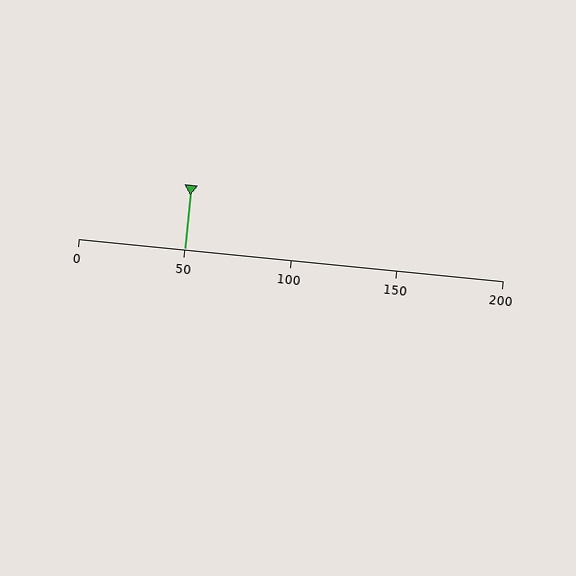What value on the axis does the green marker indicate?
The marker indicates approximately 50.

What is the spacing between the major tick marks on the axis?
The major ticks are spaced 50 apart.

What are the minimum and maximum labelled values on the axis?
The axis runs from 0 to 200.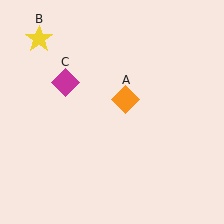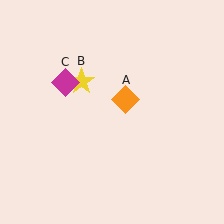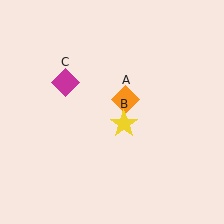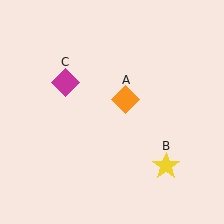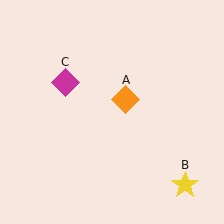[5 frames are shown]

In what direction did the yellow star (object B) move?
The yellow star (object B) moved down and to the right.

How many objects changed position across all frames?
1 object changed position: yellow star (object B).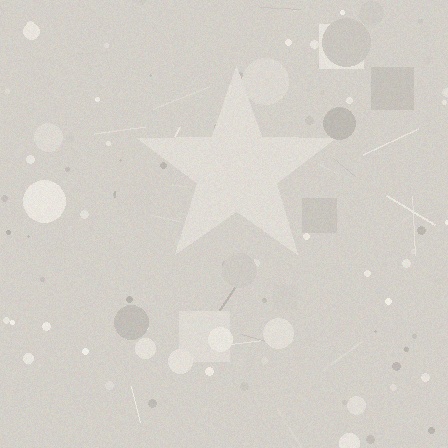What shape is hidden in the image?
A star is hidden in the image.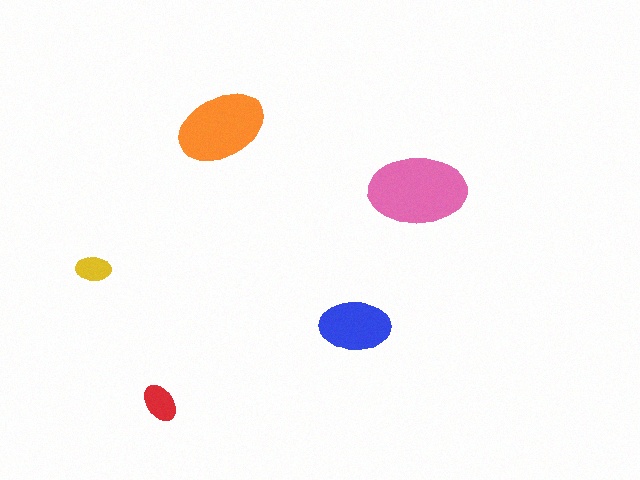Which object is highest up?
The orange ellipse is topmost.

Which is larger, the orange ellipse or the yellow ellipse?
The orange one.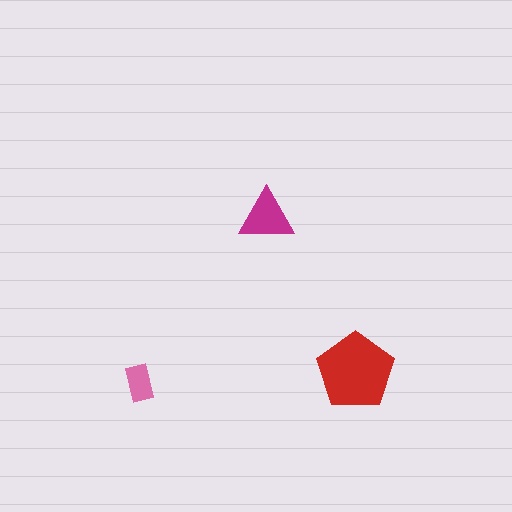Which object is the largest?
The red pentagon.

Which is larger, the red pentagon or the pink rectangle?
The red pentagon.